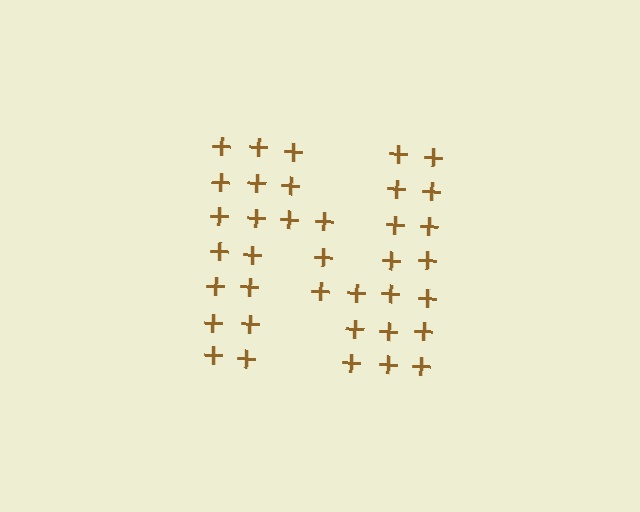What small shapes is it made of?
It is made of small plus signs.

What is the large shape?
The large shape is the letter N.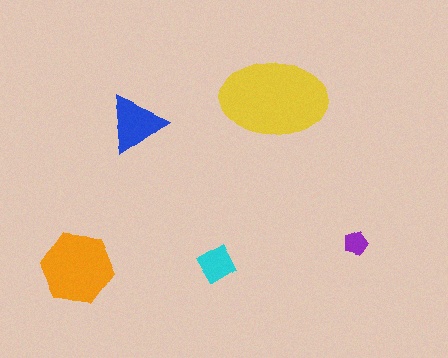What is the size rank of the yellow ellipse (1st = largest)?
1st.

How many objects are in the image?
There are 5 objects in the image.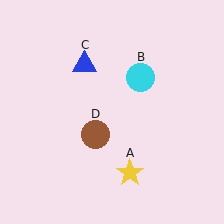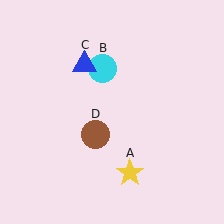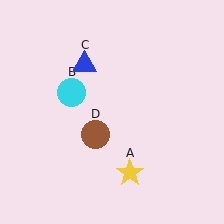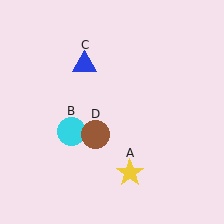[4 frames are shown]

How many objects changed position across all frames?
1 object changed position: cyan circle (object B).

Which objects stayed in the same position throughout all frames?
Yellow star (object A) and blue triangle (object C) and brown circle (object D) remained stationary.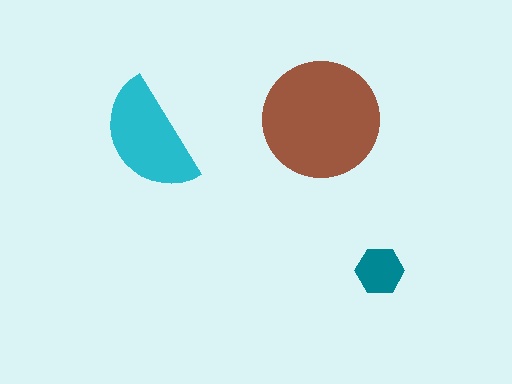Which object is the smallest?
The teal hexagon.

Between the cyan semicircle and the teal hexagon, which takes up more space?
The cyan semicircle.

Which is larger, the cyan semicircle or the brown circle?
The brown circle.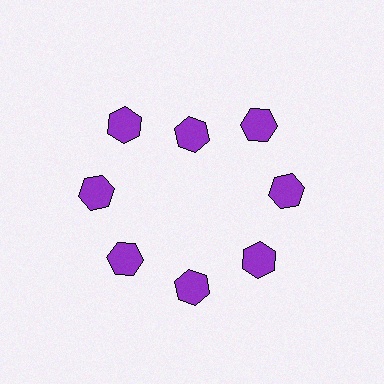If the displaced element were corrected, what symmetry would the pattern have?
It would have 8-fold rotational symmetry — the pattern would map onto itself every 45 degrees.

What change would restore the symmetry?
The symmetry would be restored by moving it outward, back onto the ring so that all 8 hexagons sit at equal angles and equal distance from the center.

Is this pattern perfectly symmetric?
No. The 8 purple hexagons are arranged in a ring, but one element near the 12 o'clock position is pulled inward toward the center, breaking the 8-fold rotational symmetry.